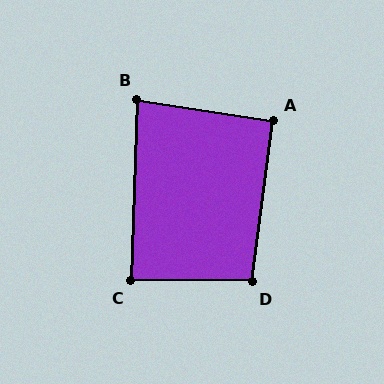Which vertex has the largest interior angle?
D, at approximately 97 degrees.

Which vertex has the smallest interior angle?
B, at approximately 83 degrees.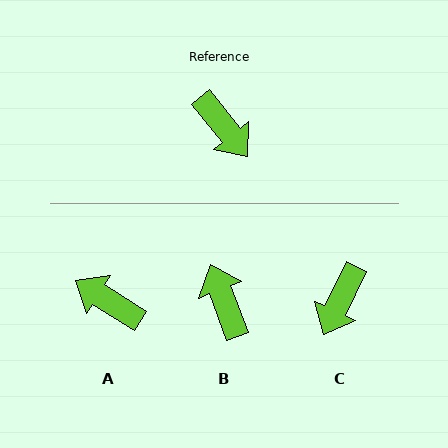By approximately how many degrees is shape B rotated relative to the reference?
Approximately 162 degrees counter-clockwise.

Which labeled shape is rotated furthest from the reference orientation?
B, about 162 degrees away.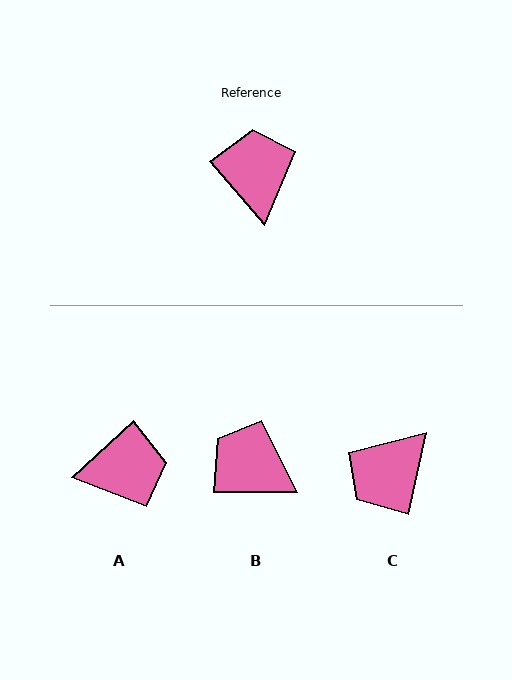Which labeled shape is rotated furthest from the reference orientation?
C, about 127 degrees away.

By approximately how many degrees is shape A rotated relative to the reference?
Approximately 88 degrees clockwise.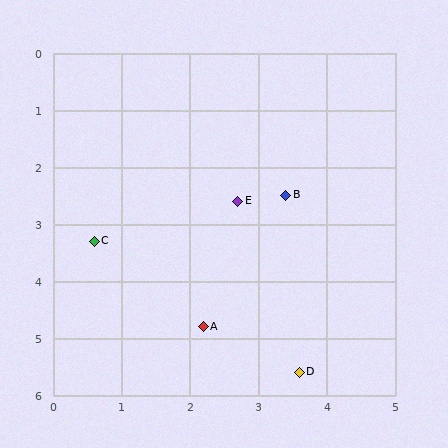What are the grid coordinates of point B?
Point B is at approximately (3.4, 2.5).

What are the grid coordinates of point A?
Point A is at approximately (2.2, 4.8).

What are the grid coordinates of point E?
Point E is at approximately (2.7, 2.6).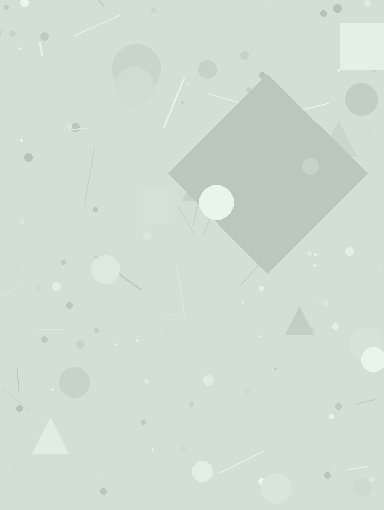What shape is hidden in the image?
A diamond is hidden in the image.